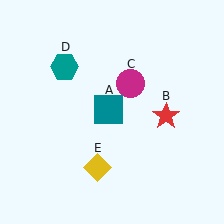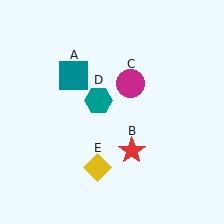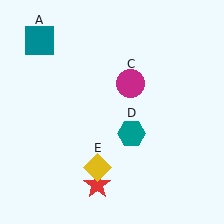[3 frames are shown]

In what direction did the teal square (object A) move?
The teal square (object A) moved up and to the left.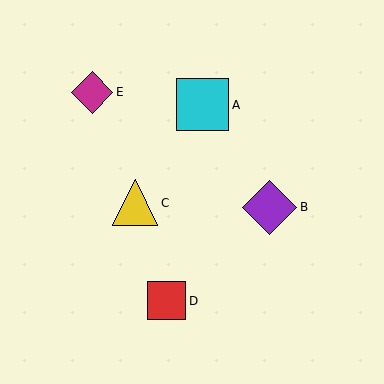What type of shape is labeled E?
Shape E is a magenta diamond.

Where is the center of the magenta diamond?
The center of the magenta diamond is at (92, 92).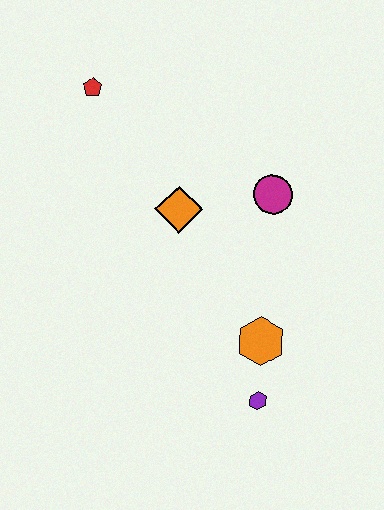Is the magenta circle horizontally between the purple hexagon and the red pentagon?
No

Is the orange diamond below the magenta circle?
Yes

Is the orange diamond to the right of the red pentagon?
Yes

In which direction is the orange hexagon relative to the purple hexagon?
The orange hexagon is above the purple hexagon.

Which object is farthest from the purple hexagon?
The red pentagon is farthest from the purple hexagon.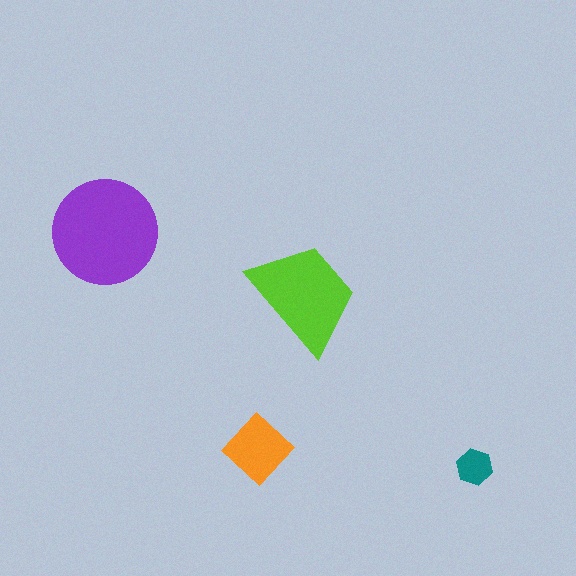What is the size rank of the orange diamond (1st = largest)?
3rd.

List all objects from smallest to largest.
The teal hexagon, the orange diamond, the lime trapezoid, the purple circle.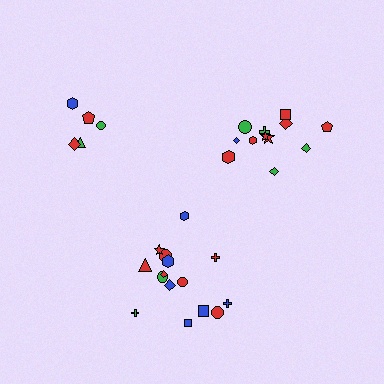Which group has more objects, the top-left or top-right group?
The top-right group.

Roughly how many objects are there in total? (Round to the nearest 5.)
Roughly 30 objects in total.